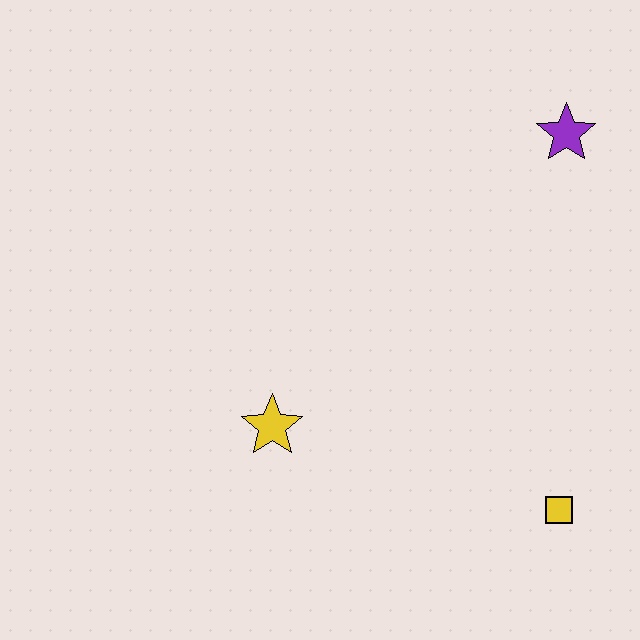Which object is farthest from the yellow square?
The purple star is farthest from the yellow square.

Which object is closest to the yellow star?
The yellow square is closest to the yellow star.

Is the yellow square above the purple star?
No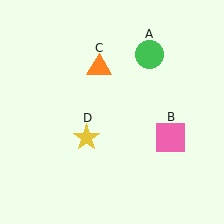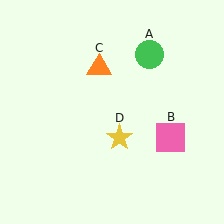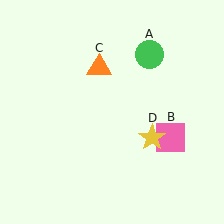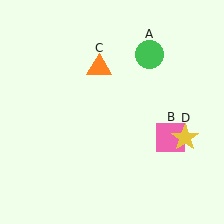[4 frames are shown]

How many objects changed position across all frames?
1 object changed position: yellow star (object D).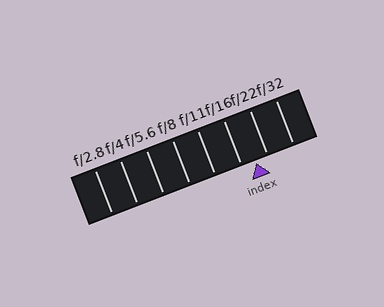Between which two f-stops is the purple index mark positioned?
The index mark is between f/16 and f/22.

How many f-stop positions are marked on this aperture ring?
There are 8 f-stop positions marked.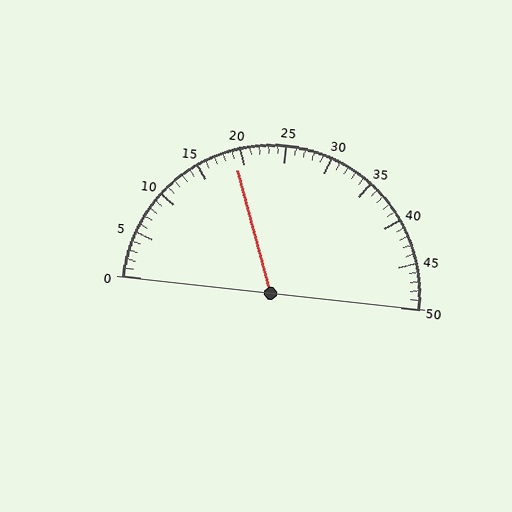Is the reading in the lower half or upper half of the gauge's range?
The reading is in the lower half of the range (0 to 50).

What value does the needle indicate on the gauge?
The needle indicates approximately 19.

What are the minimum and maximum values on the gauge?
The gauge ranges from 0 to 50.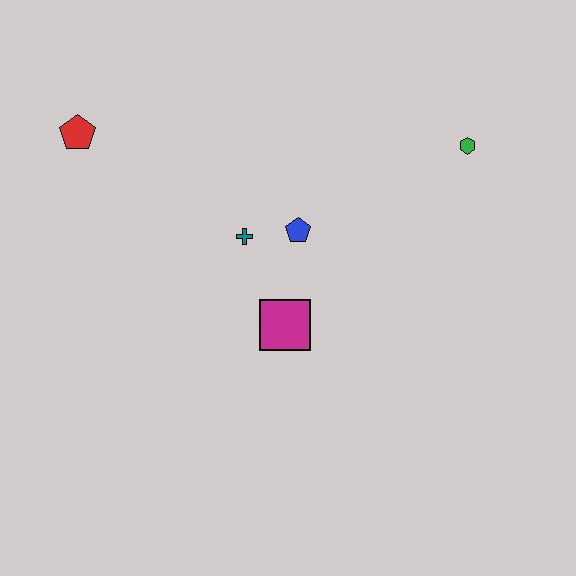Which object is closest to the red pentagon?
The teal cross is closest to the red pentagon.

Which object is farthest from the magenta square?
The red pentagon is farthest from the magenta square.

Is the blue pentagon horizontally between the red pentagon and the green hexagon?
Yes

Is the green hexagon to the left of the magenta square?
No